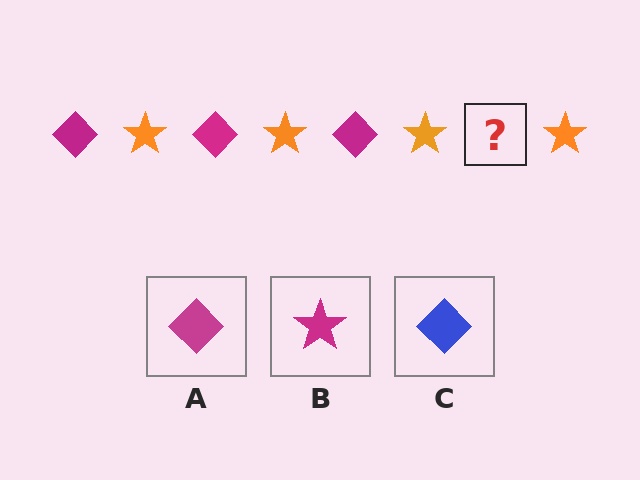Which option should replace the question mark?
Option A.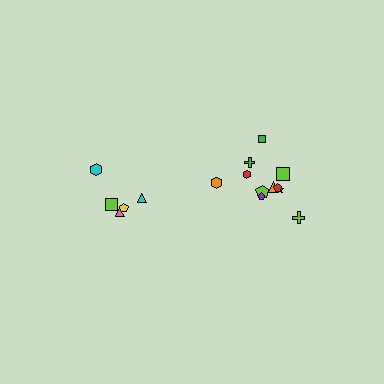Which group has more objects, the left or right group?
The right group.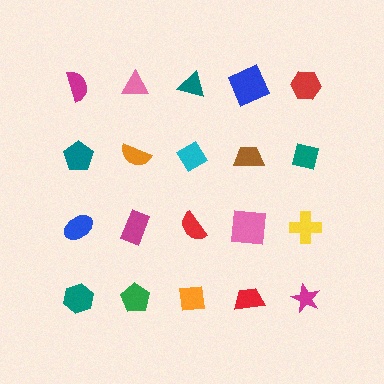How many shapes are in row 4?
5 shapes.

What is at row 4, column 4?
A red trapezoid.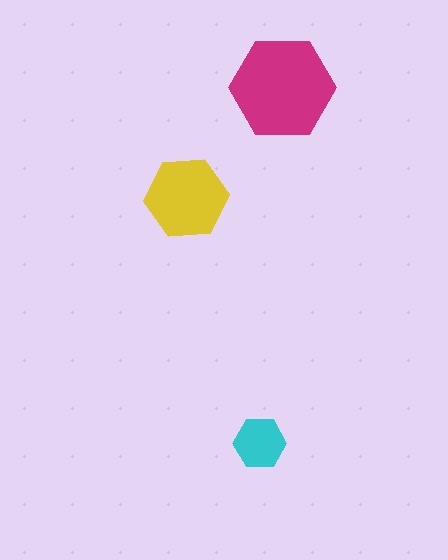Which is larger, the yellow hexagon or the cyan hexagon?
The yellow one.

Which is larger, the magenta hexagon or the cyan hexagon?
The magenta one.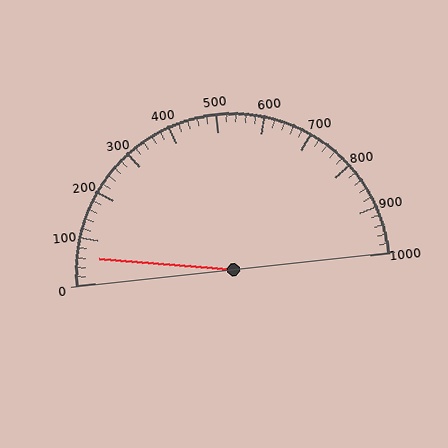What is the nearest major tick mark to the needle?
The nearest major tick mark is 100.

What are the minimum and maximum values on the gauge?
The gauge ranges from 0 to 1000.